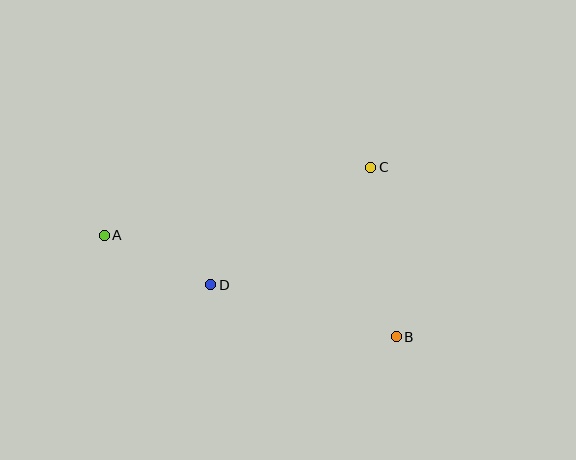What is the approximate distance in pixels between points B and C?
The distance between B and C is approximately 172 pixels.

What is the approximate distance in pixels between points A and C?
The distance between A and C is approximately 275 pixels.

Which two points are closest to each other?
Points A and D are closest to each other.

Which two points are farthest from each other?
Points A and B are farthest from each other.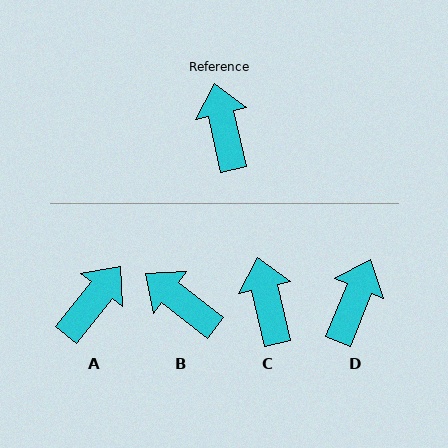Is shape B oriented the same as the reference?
No, it is off by about 39 degrees.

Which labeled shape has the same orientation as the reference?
C.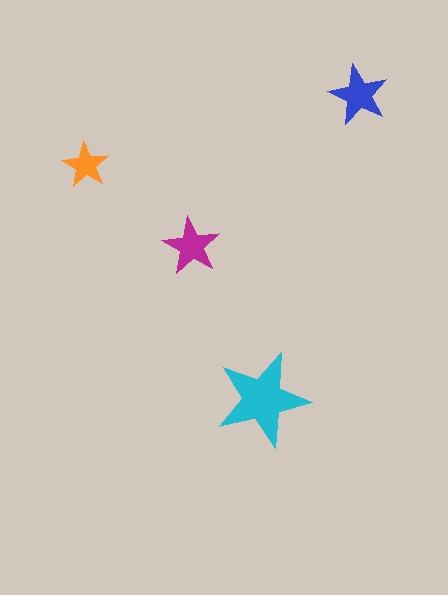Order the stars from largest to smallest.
the cyan one, the blue one, the magenta one, the orange one.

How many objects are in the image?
There are 4 objects in the image.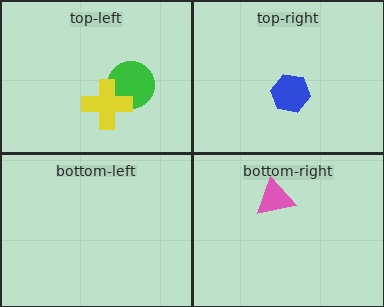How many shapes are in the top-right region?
1.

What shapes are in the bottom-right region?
The pink triangle.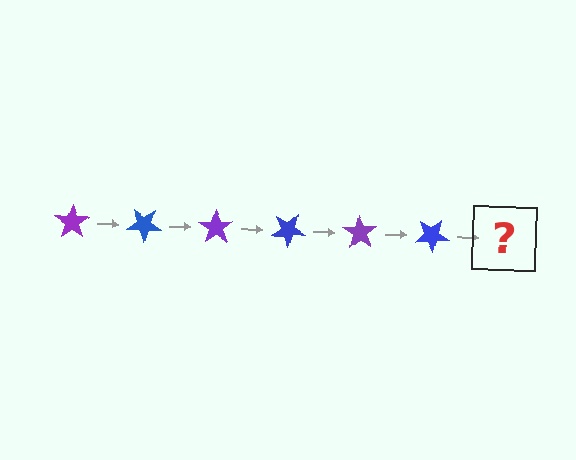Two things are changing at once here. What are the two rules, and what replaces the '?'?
The two rules are that it rotates 35 degrees each step and the color cycles through purple and blue. The '?' should be a purple star, rotated 210 degrees from the start.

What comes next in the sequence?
The next element should be a purple star, rotated 210 degrees from the start.